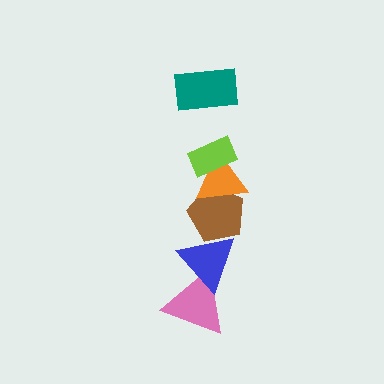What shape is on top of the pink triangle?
The blue triangle is on top of the pink triangle.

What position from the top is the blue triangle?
The blue triangle is 5th from the top.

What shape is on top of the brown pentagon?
The orange triangle is on top of the brown pentagon.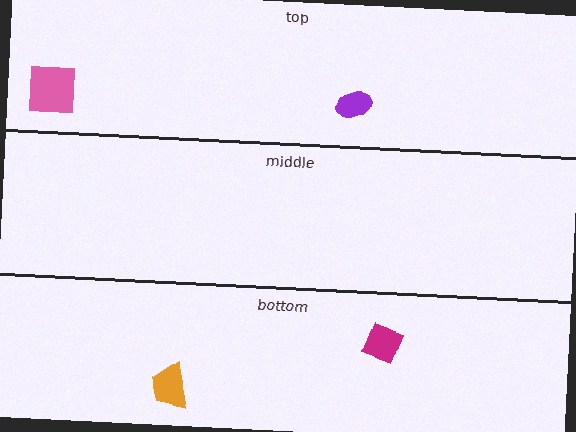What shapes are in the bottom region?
The orange trapezoid, the magenta diamond.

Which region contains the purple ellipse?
The top region.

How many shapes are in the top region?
2.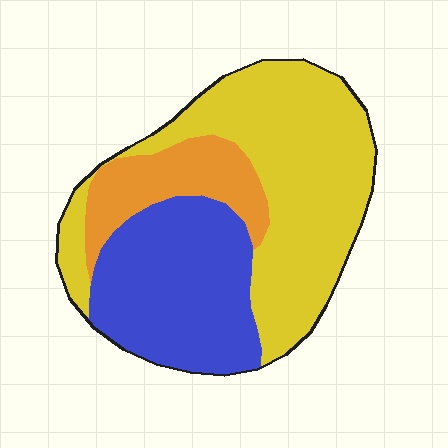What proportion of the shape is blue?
Blue takes up about one third (1/3) of the shape.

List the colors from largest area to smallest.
From largest to smallest: yellow, blue, orange.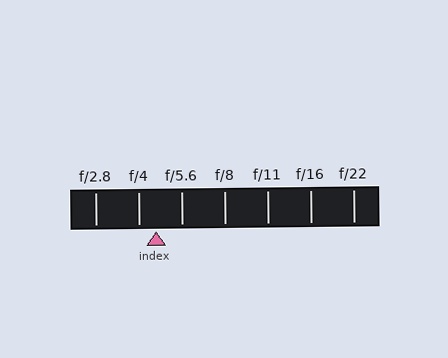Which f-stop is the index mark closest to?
The index mark is closest to f/4.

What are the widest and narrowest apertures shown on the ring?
The widest aperture shown is f/2.8 and the narrowest is f/22.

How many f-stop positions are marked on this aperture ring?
There are 7 f-stop positions marked.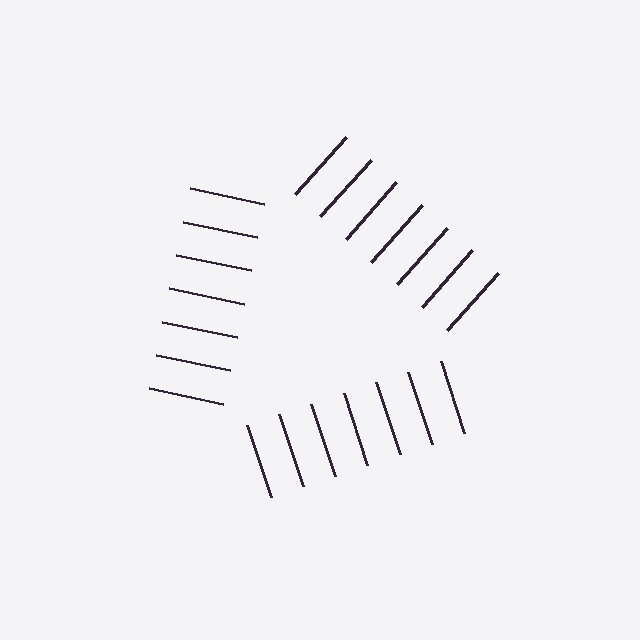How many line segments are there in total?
21 — 7 along each of the 3 edges.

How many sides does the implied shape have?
3 sides — the line-ends trace a triangle.